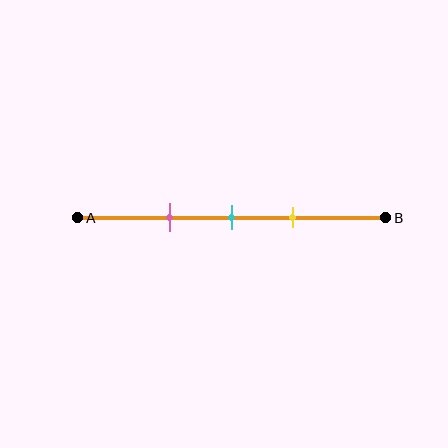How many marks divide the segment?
There are 3 marks dividing the segment.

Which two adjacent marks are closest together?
The cyan and yellow marks are the closest adjacent pair.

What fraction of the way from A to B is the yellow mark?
The yellow mark is approximately 70% (0.7) of the way from A to B.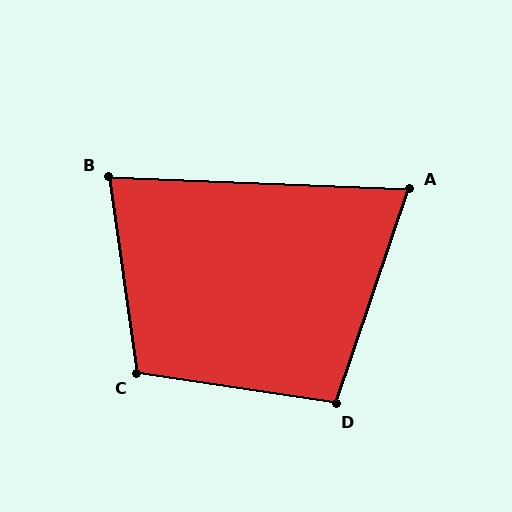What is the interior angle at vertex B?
Approximately 80 degrees (acute).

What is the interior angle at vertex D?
Approximately 100 degrees (obtuse).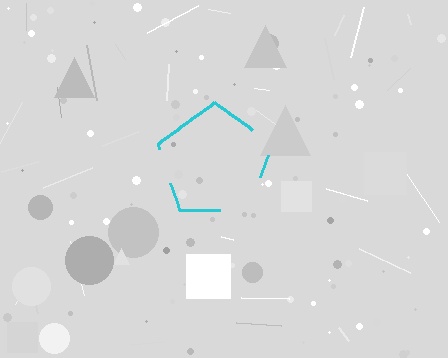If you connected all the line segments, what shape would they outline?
They would outline a pentagon.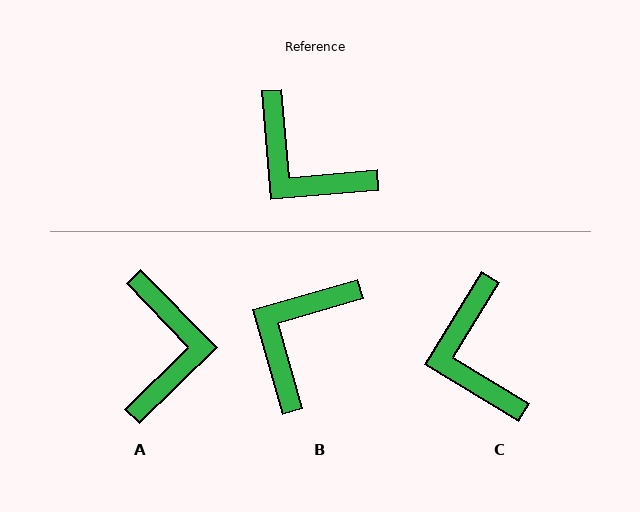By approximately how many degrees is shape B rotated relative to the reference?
Approximately 79 degrees clockwise.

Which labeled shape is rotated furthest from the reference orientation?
A, about 130 degrees away.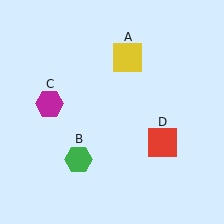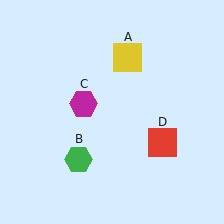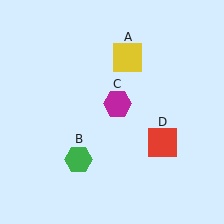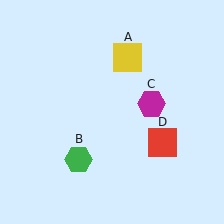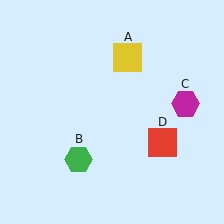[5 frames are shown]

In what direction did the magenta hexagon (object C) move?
The magenta hexagon (object C) moved right.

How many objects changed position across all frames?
1 object changed position: magenta hexagon (object C).